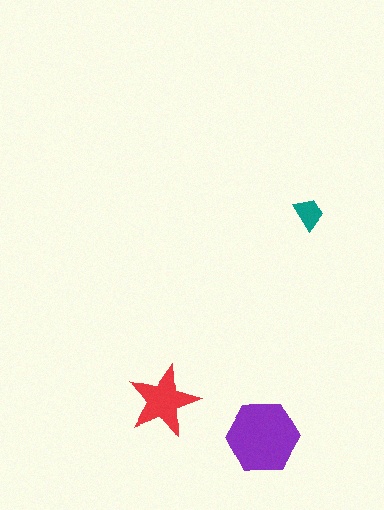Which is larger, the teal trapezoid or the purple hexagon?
The purple hexagon.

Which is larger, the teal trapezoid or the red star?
The red star.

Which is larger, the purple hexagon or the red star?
The purple hexagon.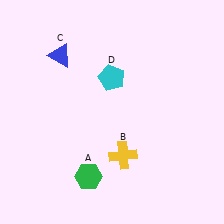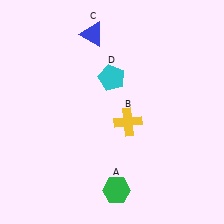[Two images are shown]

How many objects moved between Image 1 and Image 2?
3 objects moved between the two images.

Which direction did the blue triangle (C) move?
The blue triangle (C) moved right.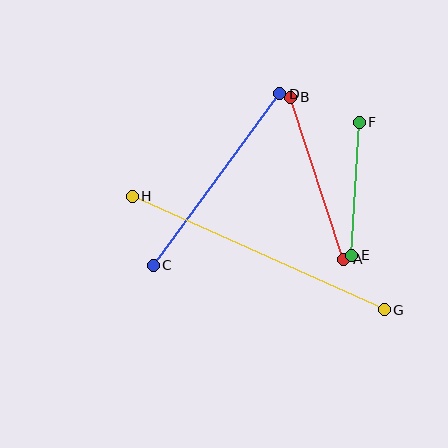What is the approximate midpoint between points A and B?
The midpoint is at approximately (317, 178) pixels.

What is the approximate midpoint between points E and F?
The midpoint is at approximately (356, 189) pixels.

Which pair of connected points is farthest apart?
Points G and H are farthest apart.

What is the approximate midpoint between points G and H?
The midpoint is at approximately (258, 253) pixels.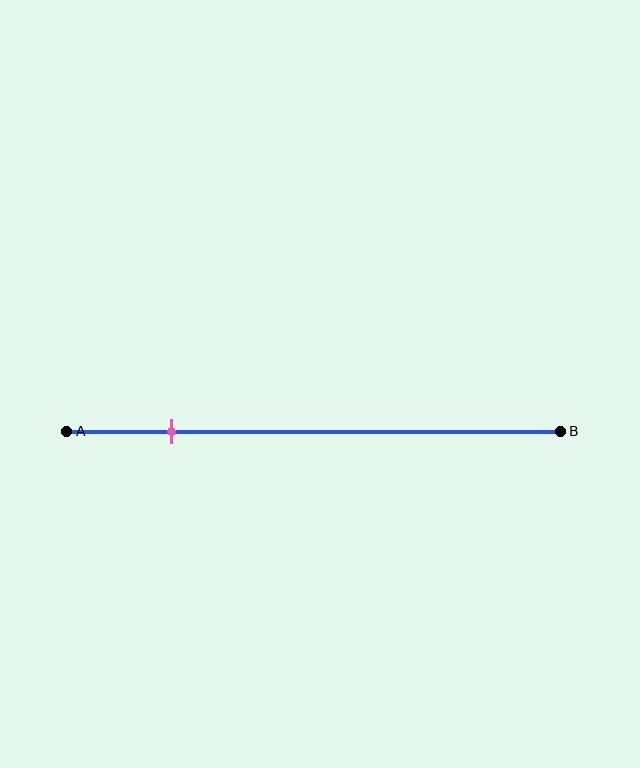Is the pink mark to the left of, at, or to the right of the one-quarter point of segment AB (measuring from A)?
The pink mark is to the left of the one-quarter point of segment AB.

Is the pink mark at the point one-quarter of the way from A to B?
No, the mark is at about 20% from A, not at the 25% one-quarter point.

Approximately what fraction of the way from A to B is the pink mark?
The pink mark is approximately 20% of the way from A to B.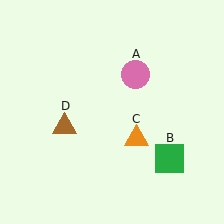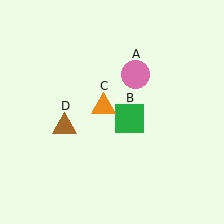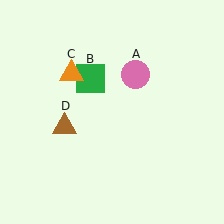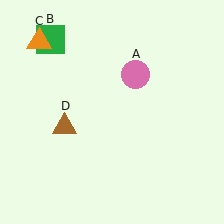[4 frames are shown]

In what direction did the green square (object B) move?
The green square (object B) moved up and to the left.